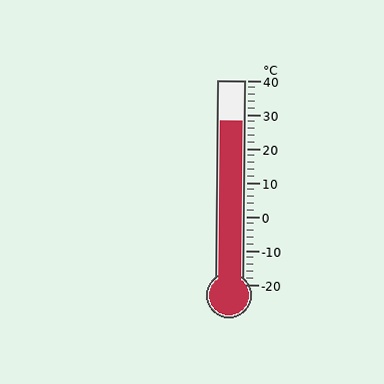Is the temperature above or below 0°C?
The temperature is above 0°C.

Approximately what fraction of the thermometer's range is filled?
The thermometer is filled to approximately 80% of its range.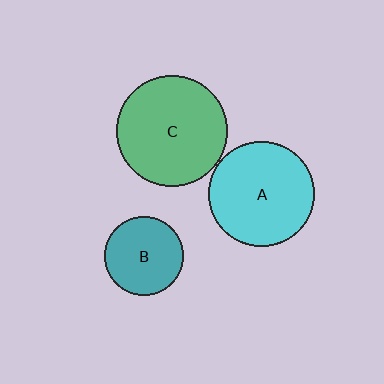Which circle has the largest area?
Circle C (green).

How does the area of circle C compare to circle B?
Approximately 2.0 times.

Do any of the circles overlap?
No, none of the circles overlap.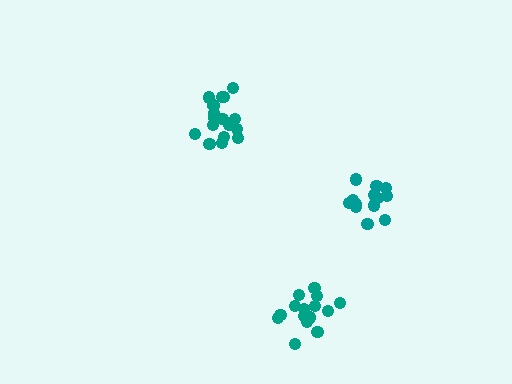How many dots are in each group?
Group 1: 15 dots, Group 2: 14 dots, Group 3: 18 dots (47 total).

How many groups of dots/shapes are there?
There are 3 groups.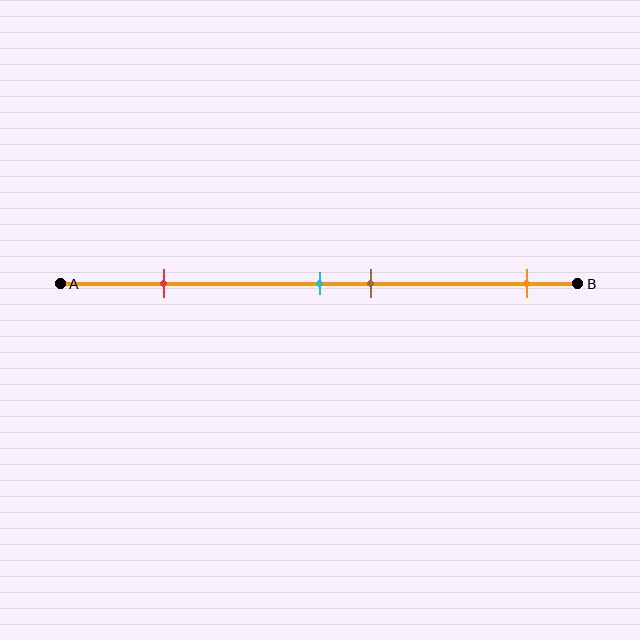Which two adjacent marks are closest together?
The cyan and brown marks are the closest adjacent pair.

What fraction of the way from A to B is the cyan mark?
The cyan mark is approximately 50% (0.5) of the way from A to B.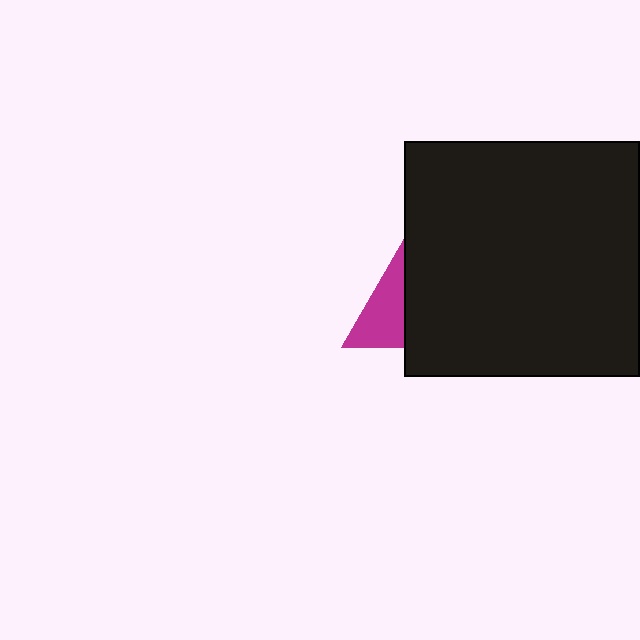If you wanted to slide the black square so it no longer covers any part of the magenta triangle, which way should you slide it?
Slide it right — that is the most direct way to separate the two shapes.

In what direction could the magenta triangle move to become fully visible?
The magenta triangle could move left. That would shift it out from behind the black square entirely.